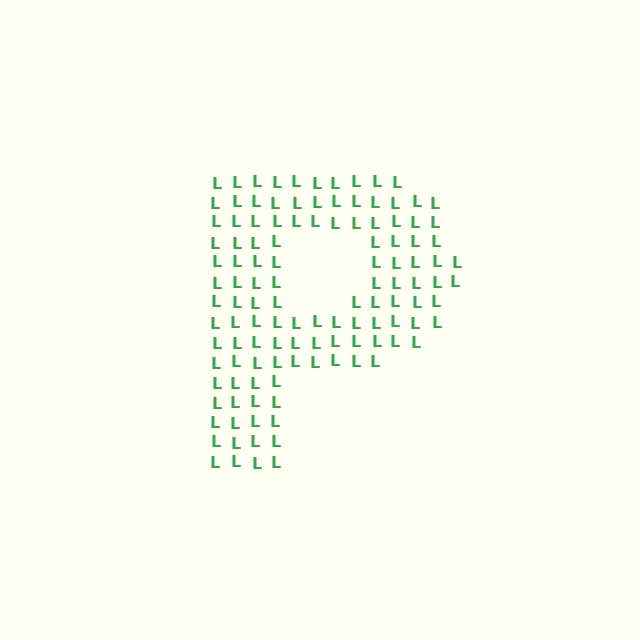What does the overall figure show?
The overall figure shows the letter P.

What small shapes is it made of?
It is made of small letter L's.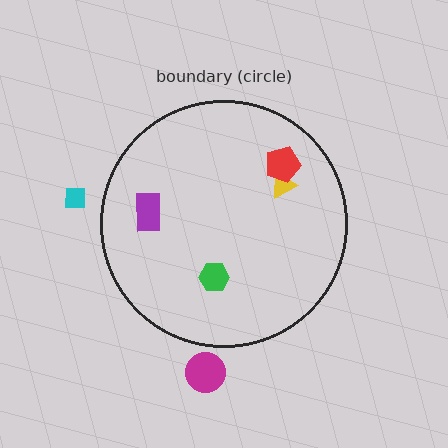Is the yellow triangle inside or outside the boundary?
Inside.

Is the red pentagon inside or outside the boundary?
Inside.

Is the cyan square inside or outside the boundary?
Outside.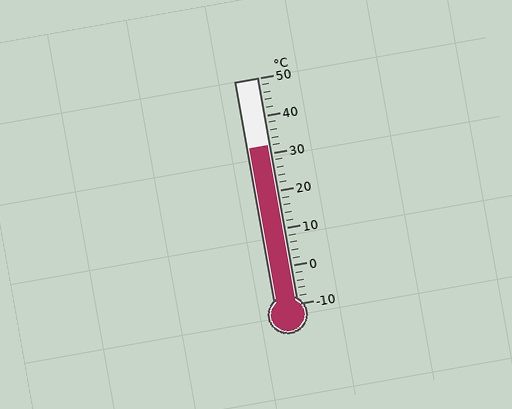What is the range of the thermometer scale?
The thermometer scale ranges from -10°C to 50°C.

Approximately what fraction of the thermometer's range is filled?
The thermometer is filled to approximately 70% of its range.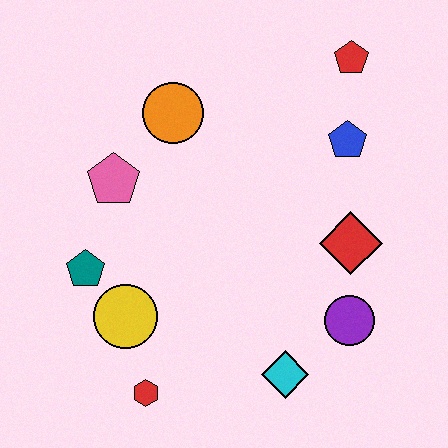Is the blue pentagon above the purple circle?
Yes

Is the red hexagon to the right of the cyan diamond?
No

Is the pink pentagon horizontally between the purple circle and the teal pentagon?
Yes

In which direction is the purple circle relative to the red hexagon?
The purple circle is to the right of the red hexagon.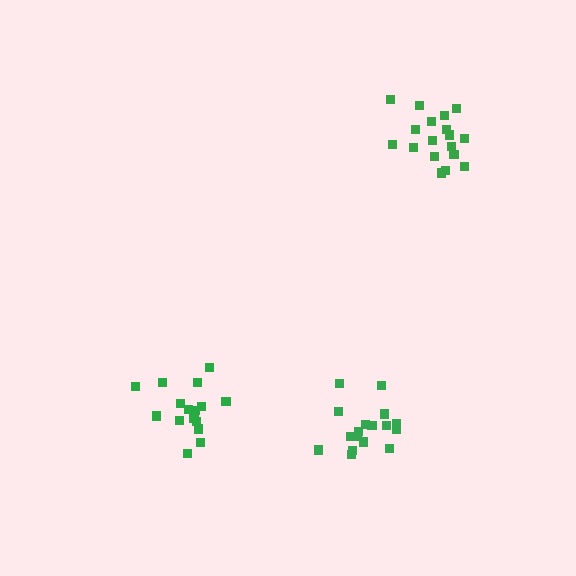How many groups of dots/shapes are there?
There are 3 groups.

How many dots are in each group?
Group 1: 17 dots, Group 2: 17 dots, Group 3: 18 dots (52 total).